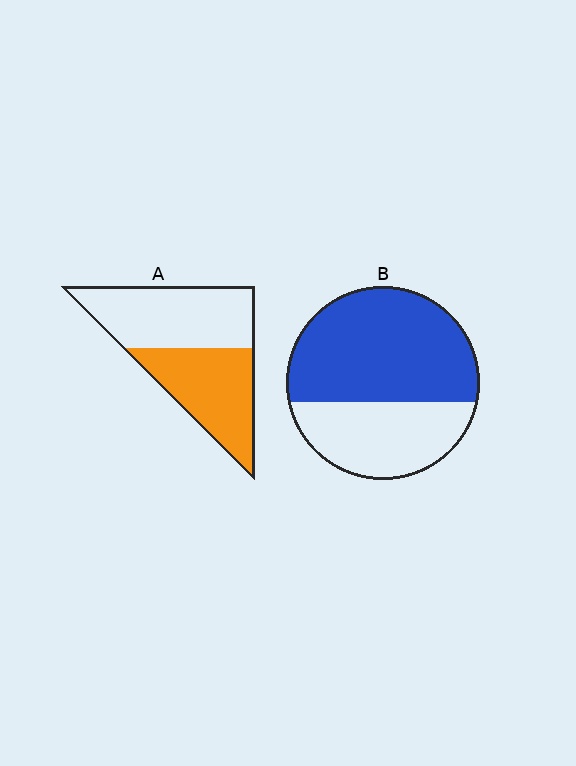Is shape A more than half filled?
Roughly half.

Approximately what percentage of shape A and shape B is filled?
A is approximately 45% and B is approximately 60%.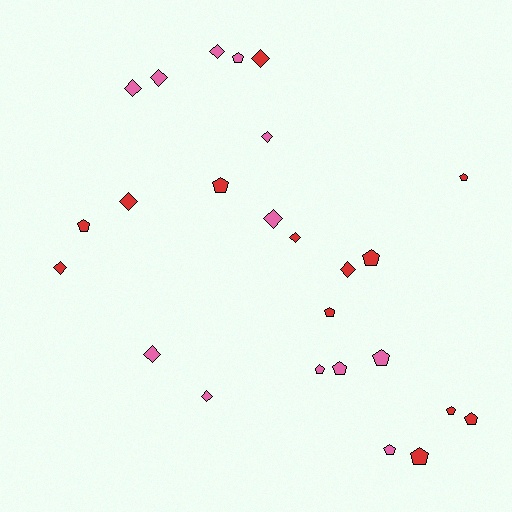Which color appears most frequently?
Red, with 13 objects.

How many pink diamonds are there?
There are 7 pink diamonds.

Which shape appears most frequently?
Pentagon, with 13 objects.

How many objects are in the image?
There are 25 objects.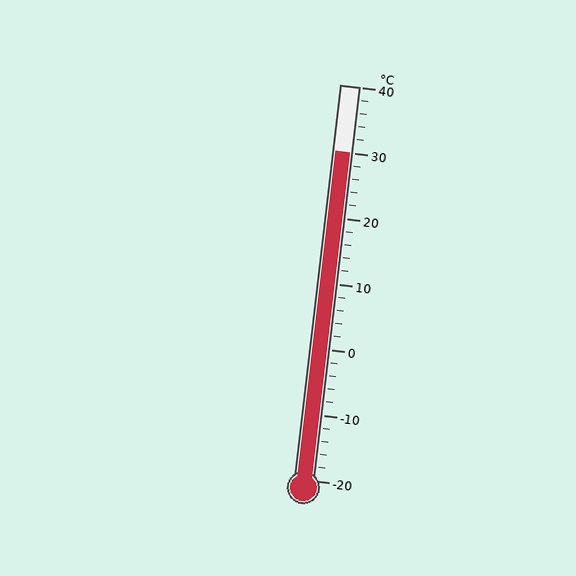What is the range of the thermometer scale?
The thermometer scale ranges from -20°C to 40°C.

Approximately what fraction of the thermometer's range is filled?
The thermometer is filled to approximately 85% of its range.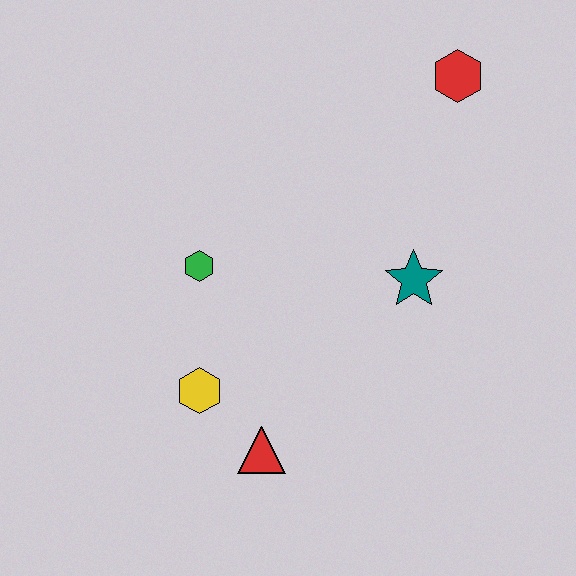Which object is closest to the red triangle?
The yellow hexagon is closest to the red triangle.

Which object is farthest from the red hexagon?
The red triangle is farthest from the red hexagon.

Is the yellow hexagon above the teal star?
No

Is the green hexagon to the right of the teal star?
No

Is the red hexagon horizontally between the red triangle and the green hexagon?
No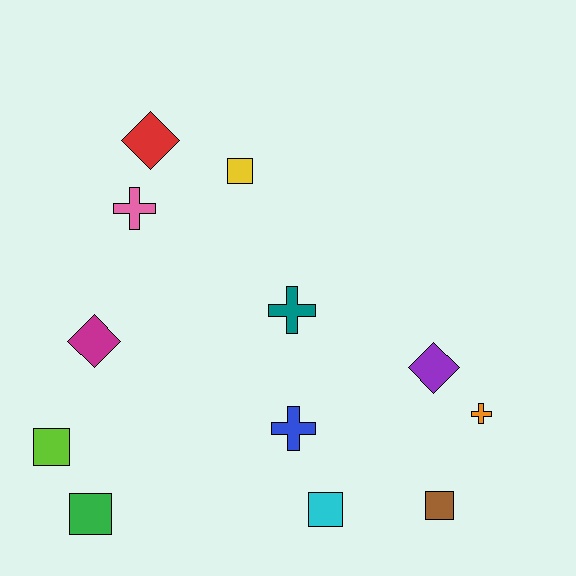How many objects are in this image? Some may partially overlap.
There are 12 objects.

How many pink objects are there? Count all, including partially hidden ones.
There is 1 pink object.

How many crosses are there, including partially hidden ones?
There are 4 crosses.